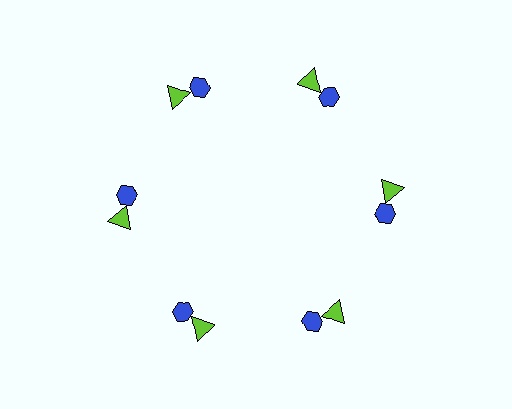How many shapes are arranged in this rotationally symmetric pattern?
There are 12 shapes, arranged in 6 groups of 2.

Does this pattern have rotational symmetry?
Yes, this pattern has 6-fold rotational symmetry. It looks the same after rotating 60 degrees around the center.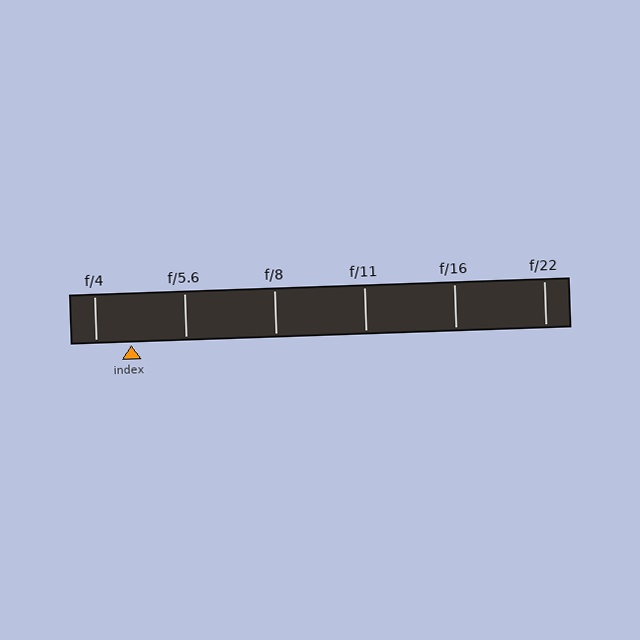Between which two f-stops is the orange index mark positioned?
The index mark is between f/4 and f/5.6.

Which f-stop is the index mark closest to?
The index mark is closest to f/4.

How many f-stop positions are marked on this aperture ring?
There are 6 f-stop positions marked.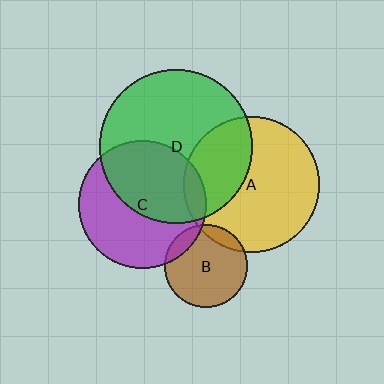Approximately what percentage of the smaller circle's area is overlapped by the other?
Approximately 35%.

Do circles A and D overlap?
Yes.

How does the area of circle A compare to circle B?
Approximately 2.7 times.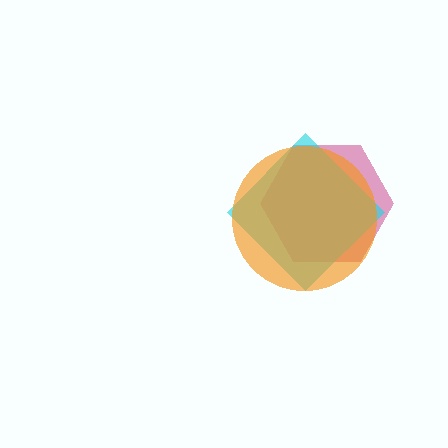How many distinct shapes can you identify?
There are 3 distinct shapes: a magenta hexagon, a cyan diamond, an orange circle.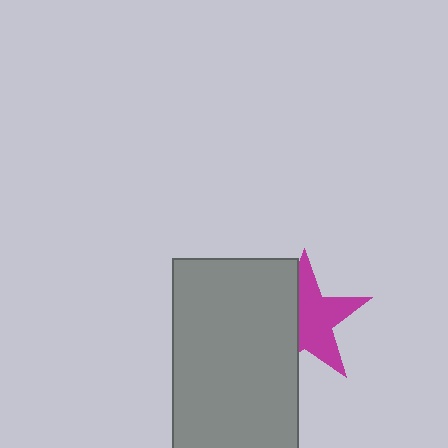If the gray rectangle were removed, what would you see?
You would see the complete magenta star.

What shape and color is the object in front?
The object in front is a gray rectangle.